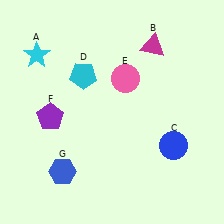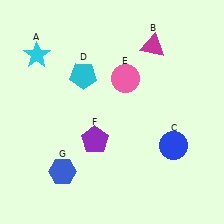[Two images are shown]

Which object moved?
The purple pentagon (F) moved right.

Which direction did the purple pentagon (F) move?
The purple pentagon (F) moved right.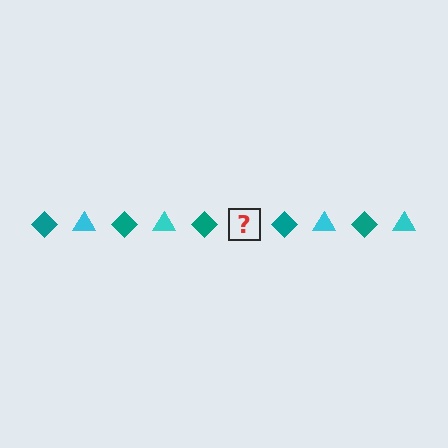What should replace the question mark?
The question mark should be replaced with a cyan triangle.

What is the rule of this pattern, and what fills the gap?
The rule is that the pattern alternates between teal diamond and cyan triangle. The gap should be filled with a cyan triangle.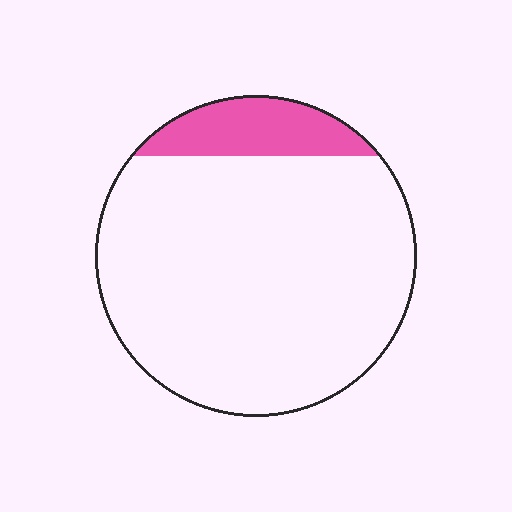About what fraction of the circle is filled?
About one eighth (1/8).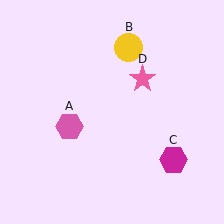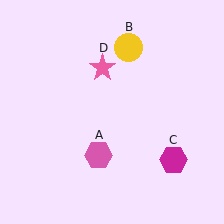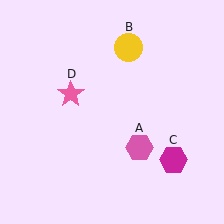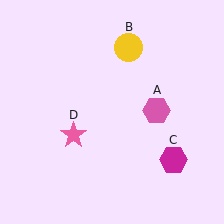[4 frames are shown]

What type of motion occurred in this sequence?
The pink hexagon (object A), pink star (object D) rotated counterclockwise around the center of the scene.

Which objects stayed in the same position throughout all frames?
Yellow circle (object B) and magenta hexagon (object C) remained stationary.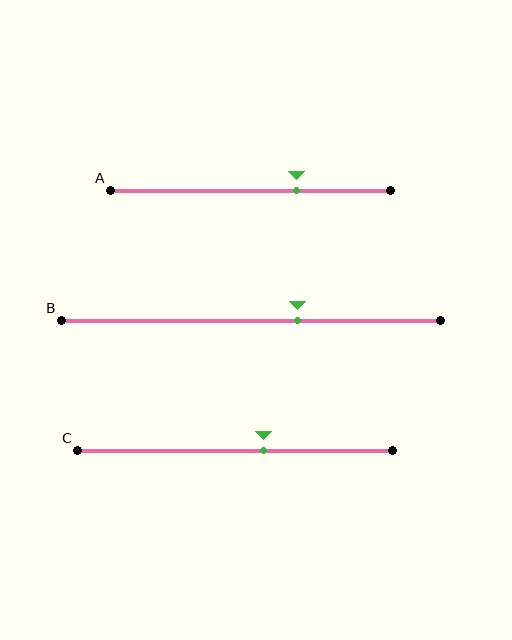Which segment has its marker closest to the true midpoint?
Segment C has its marker closest to the true midpoint.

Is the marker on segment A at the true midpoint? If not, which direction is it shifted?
No, the marker on segment A is shifted to the right by about 17% of the segment length.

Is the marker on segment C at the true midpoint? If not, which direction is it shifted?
No, the marker on segment C is shifted to the right by about 9% of the segment length.